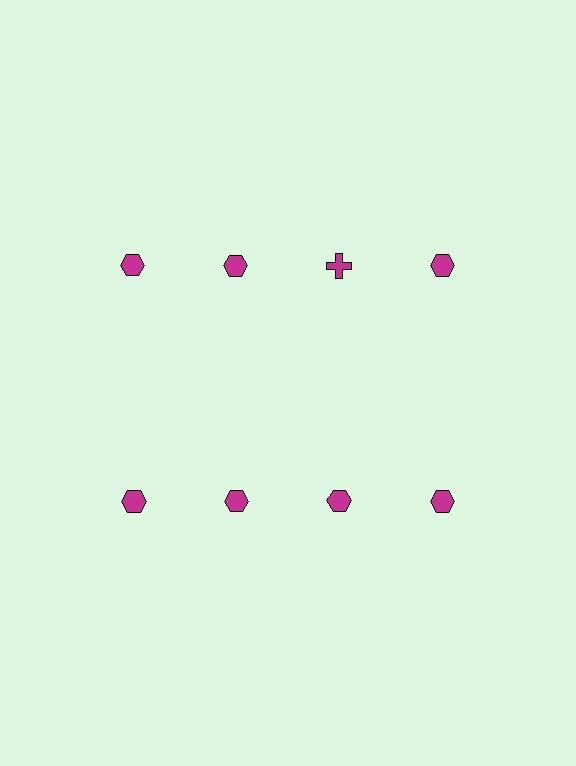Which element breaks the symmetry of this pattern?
The magenta cross in the top row, center column breaks the symmetry. All other shapes are magenta hexagons.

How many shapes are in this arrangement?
There are 8 shapes arranged in a grid pattern.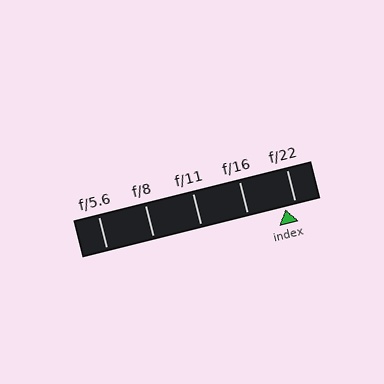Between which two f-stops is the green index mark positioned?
The index mark is between f/16 and f/22.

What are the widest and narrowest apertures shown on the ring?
The widest aperture shown is f/5.6 and the narrowest is f/22.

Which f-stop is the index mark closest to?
The index mark is closest to f/22.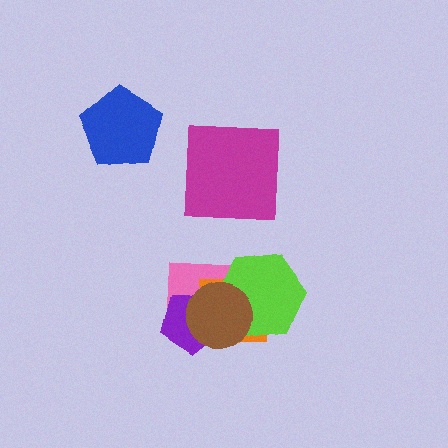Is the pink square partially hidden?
Yes, it is partially covered by another shape.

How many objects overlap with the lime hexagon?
3 objects overlap with the lime hexagon.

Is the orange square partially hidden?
Yes, it is partially covered by another shape.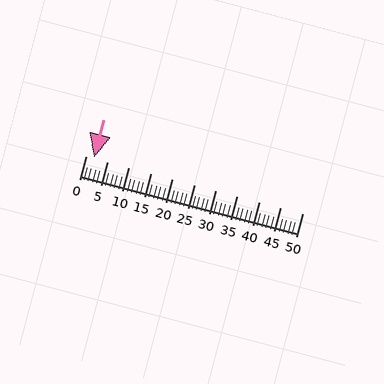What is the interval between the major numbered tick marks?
The major tick marks are spaced 5 units apart.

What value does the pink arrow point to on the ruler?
The pink arrow points to approximately 2.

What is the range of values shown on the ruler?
The ruler shows values from 0 to 50.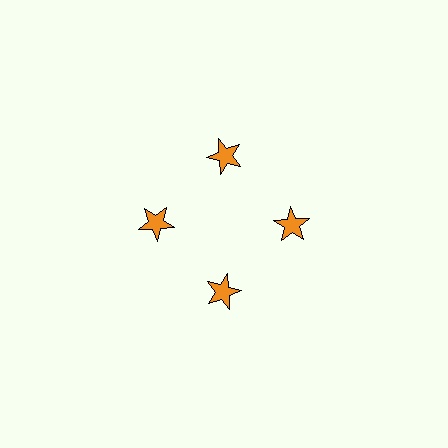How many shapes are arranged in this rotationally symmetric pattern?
There are 4 shapes, arranged in 4 groups of 1.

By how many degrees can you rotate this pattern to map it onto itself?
The pattern maps onto itself every 90 degrees of rotation.